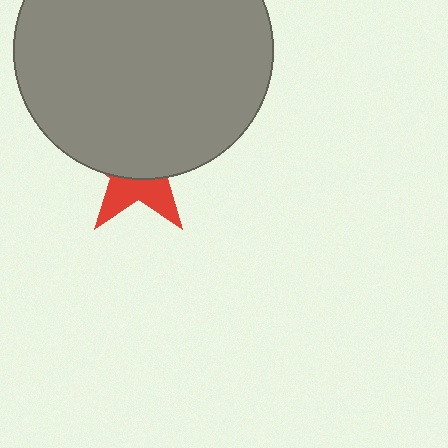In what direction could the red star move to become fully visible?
The red star could move down. That would shift it out from behind the gray circle entirely.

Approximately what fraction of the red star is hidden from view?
Roughly 64% of the red star is hidden behind the gray circle.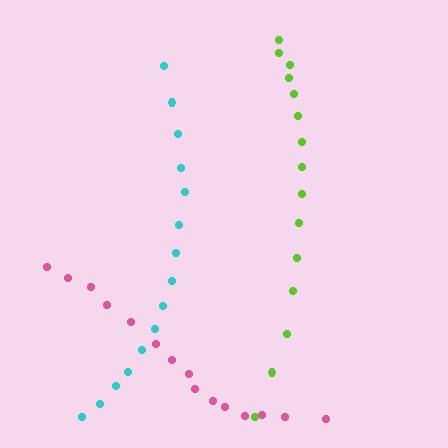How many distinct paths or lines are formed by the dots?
There are 3 distinct paths.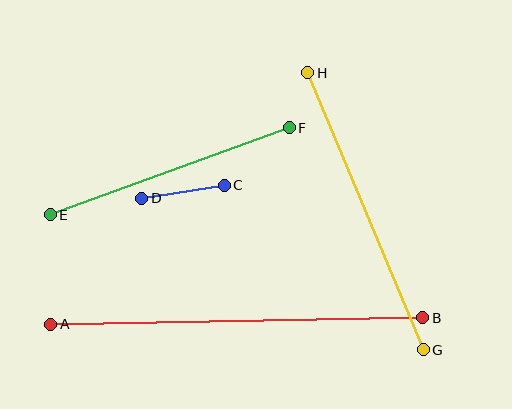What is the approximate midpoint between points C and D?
The midpoint is at approximately (183, 192) pixels.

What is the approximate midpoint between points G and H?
The midpoint is at approximately (366, 211) pixels.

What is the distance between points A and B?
The distance is approximately 372 pixels.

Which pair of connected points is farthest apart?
Points A and B are farthest apart.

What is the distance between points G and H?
The distance is approximately 300 pixels.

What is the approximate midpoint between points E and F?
The midpoint is at approximately (170, 171) pixels.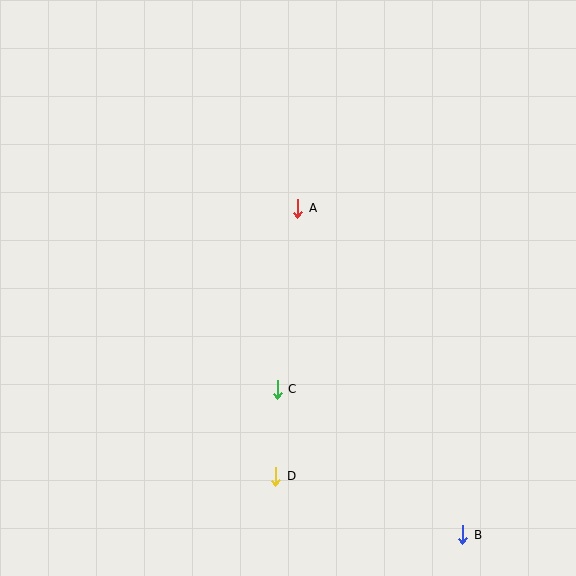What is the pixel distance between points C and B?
The distance between C and B is 236 pixels.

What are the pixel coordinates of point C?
Point C is at (277, 389).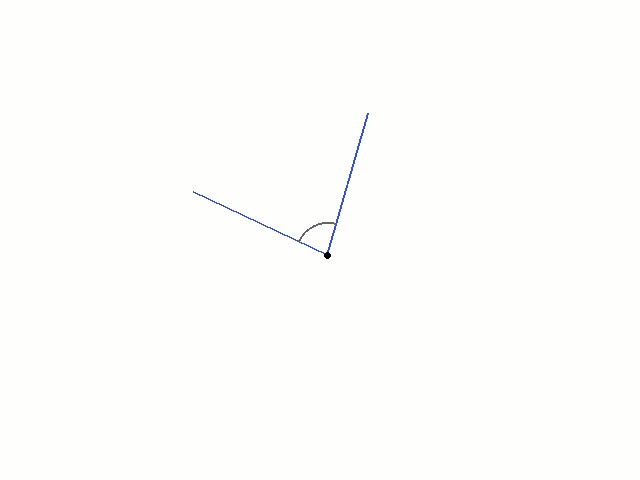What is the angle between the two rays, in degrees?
Approximately 81 degrees.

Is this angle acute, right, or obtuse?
It is acute.